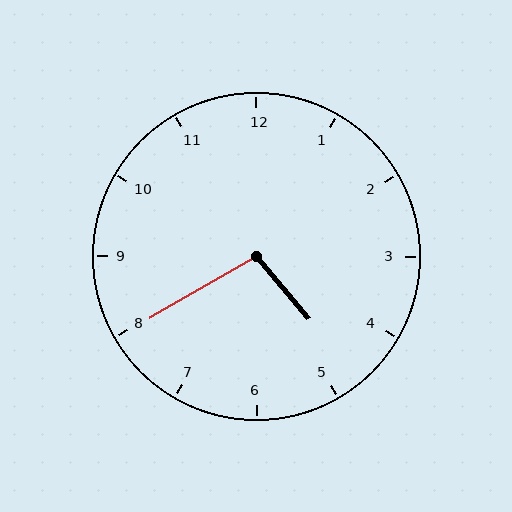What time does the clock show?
4:40.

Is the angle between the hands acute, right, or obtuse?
It is obtuse.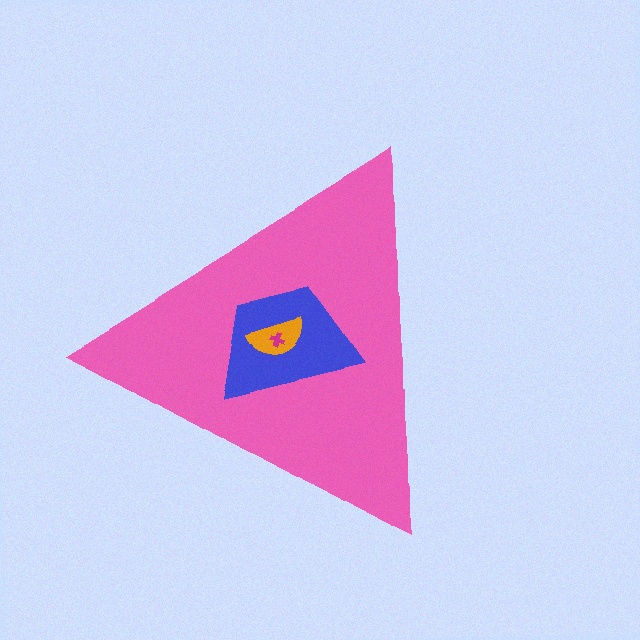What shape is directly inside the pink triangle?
The blue trapezoid.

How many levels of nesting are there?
4.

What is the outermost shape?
The pink triangle.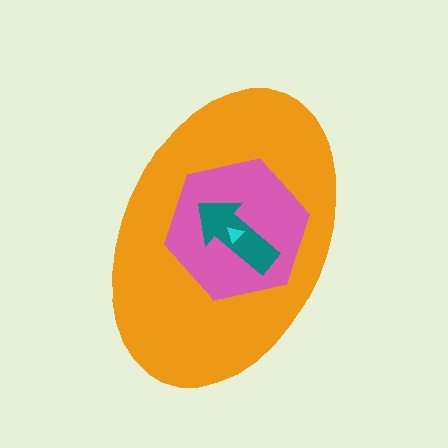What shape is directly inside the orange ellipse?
The pink hexagon.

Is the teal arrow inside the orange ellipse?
Yes.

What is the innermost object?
The cyan triangle.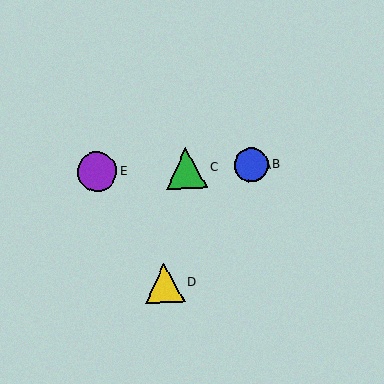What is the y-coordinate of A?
Object A is at y≈165.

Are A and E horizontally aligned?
Yes, both are at y≈165.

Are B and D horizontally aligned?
No, B is at y≈165 and D is at y≈283.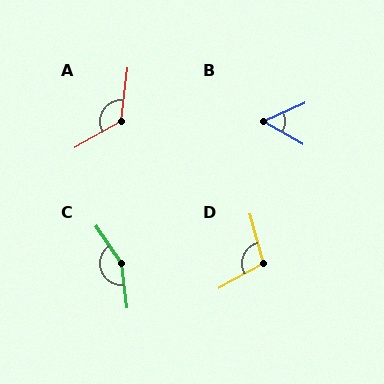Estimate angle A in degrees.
Approximately 127 degrees.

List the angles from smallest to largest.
B (54°), D (104°), A (127°), C (153°).